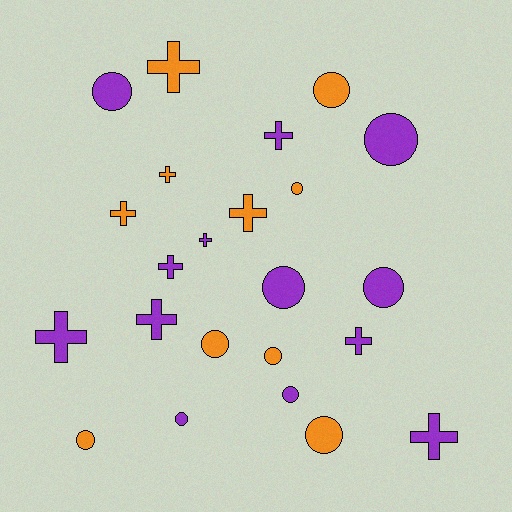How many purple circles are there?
There are 6 purple circles.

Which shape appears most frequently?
Circle, with 12 objects.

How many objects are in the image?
There are 23 objects.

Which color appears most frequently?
Purple, with 13 objects.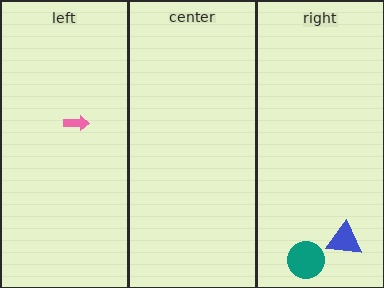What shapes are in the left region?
The pink arrow.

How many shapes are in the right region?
2.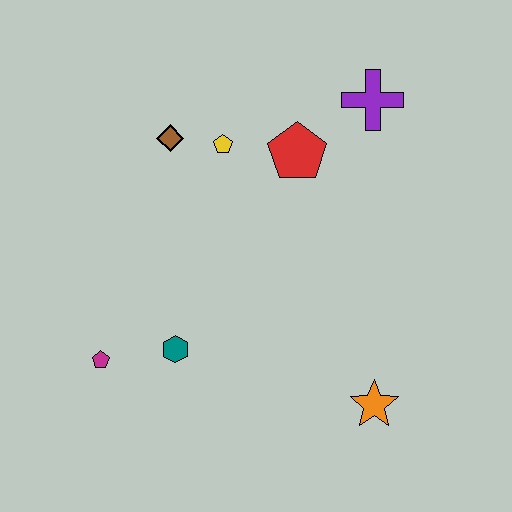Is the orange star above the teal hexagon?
No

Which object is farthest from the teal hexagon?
The purple cross is farthest from the teal hexagon.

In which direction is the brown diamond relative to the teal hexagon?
The brown diamond is above the teal hexagon.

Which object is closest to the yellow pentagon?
The brown diamond is closest to the yellow pentagon.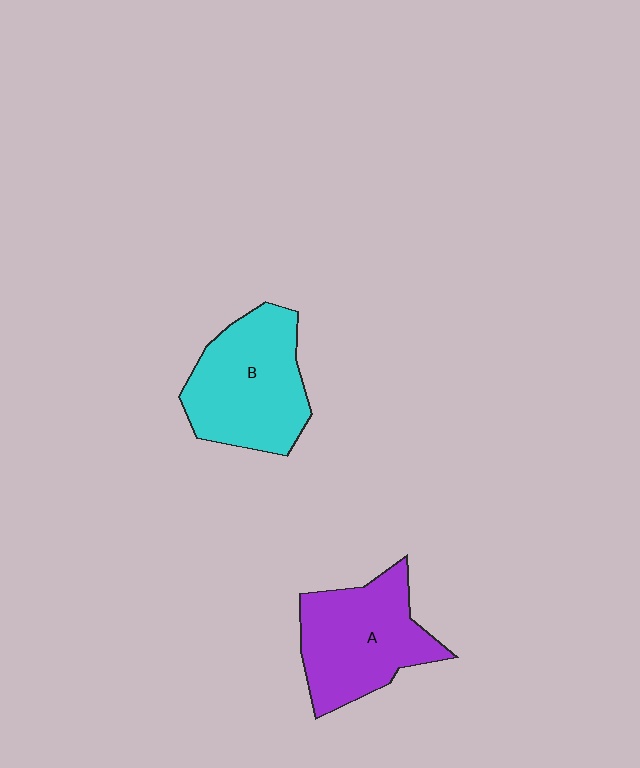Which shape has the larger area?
Shape B (cyan).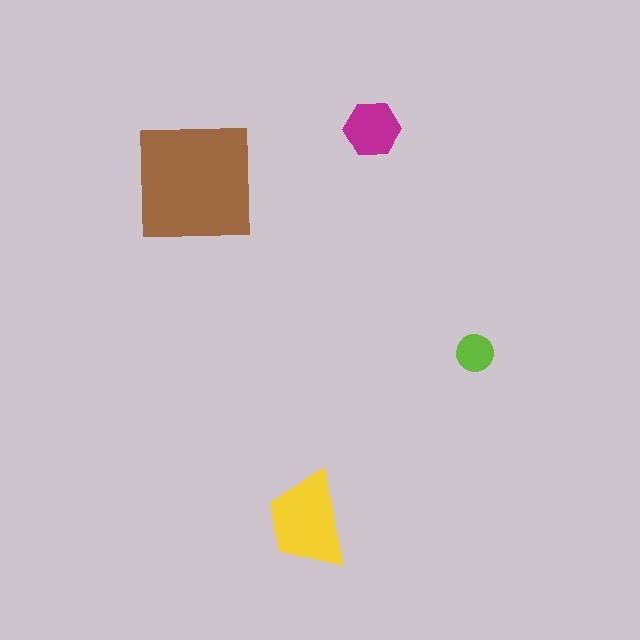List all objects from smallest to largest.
The lime circle, the magenta hexagon, the yellow trapezoid, the brown square.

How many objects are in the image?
There are 4 objects in the image.